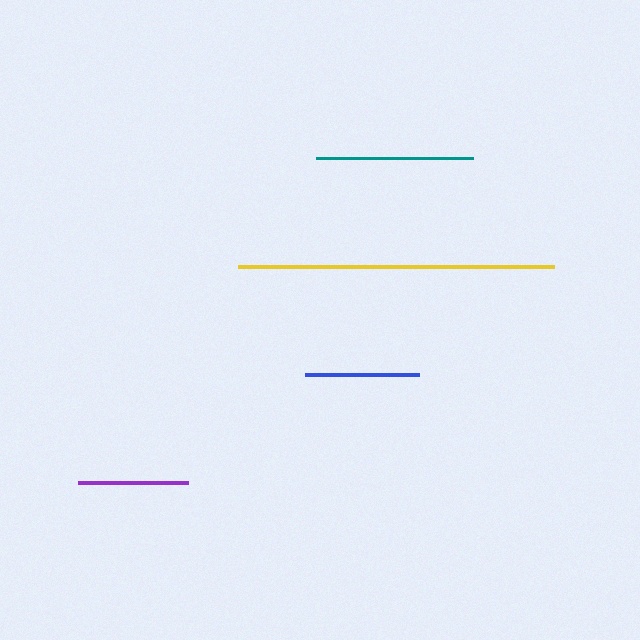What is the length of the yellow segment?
The yellow segment is approximately 316 pixels long.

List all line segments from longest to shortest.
From longest to shortest: yellow, teal, blue, purple.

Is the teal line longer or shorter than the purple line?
The teal line is longer than the purple line.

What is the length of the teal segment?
The teal segment is approximately 157 pixels long.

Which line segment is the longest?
The yellow line is the longest at approximately 316 pixels.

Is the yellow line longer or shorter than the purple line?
The yellow line is longer than the purple line.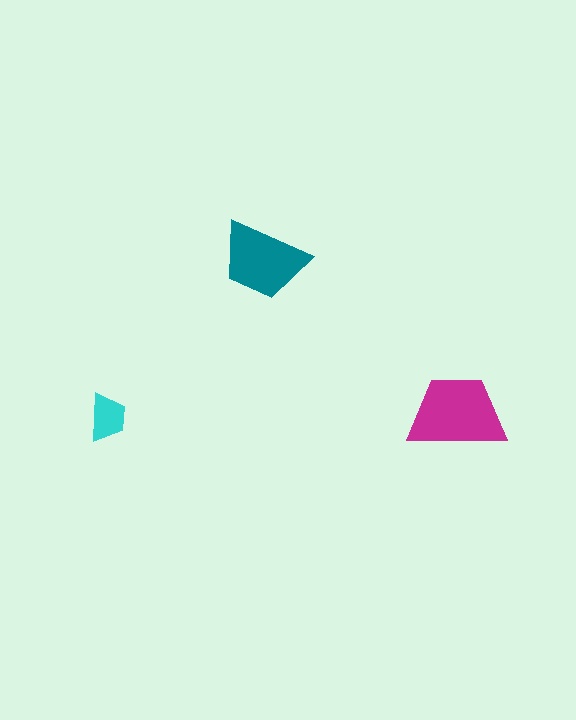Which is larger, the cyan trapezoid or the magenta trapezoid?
The magenta one.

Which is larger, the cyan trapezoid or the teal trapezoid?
The teal one.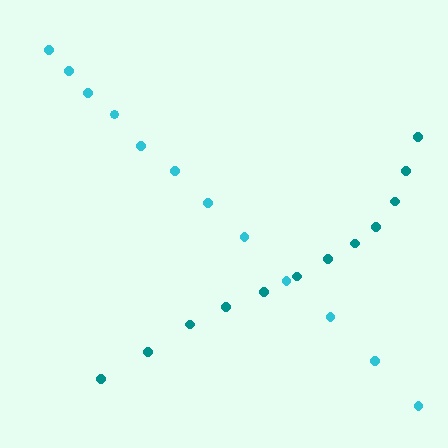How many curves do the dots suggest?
There are 2 distinct paths.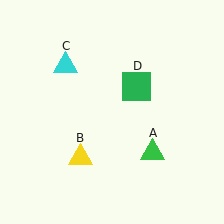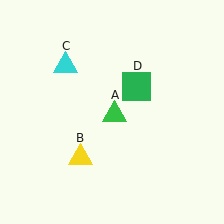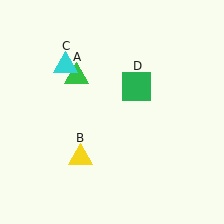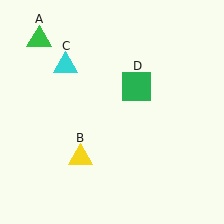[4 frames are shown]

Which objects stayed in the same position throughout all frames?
Yellow triangle (object B) and cyan triangle (object C) and green square (object D) remained stationary.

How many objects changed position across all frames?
1 object changed position: green triangle (object A).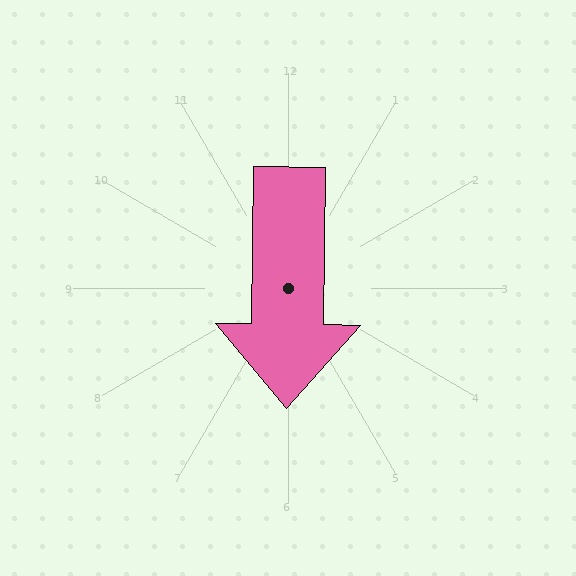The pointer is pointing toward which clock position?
Roughly 6 o'clock.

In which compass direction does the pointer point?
South.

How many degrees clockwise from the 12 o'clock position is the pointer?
Approximately 181 degrees.